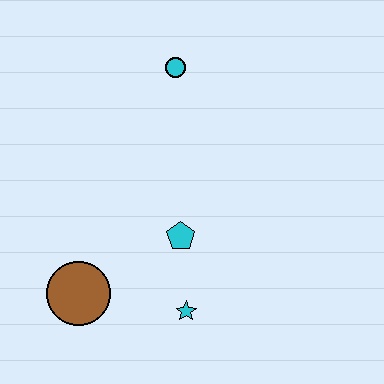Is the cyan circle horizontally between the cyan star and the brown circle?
Yes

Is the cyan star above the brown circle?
No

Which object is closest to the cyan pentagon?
The cyan star is closest to the cyan pentagon.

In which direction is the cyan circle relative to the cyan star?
The cyan circle is above the cyan star.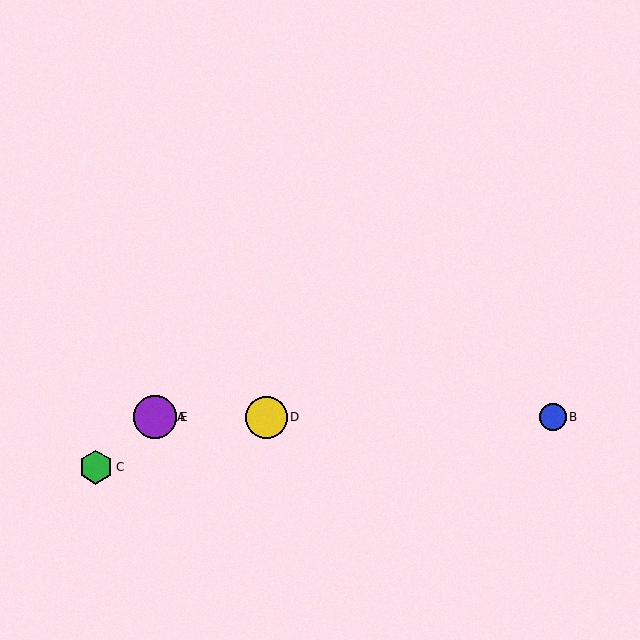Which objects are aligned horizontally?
Objects A, B, D, E are aligned horizontally.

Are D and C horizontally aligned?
No, D is at y≈417 and C is at y≈467.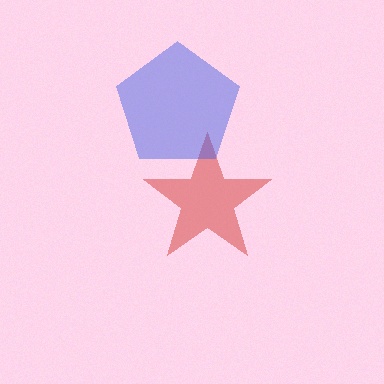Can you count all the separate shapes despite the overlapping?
Yes, there are 2 separate shapes.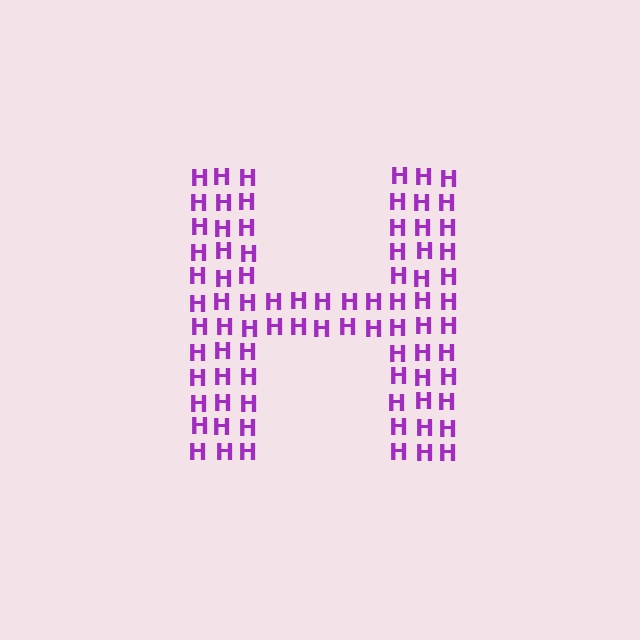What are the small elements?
The small elements are letter H's.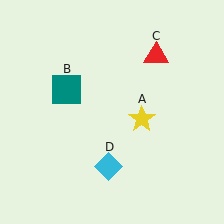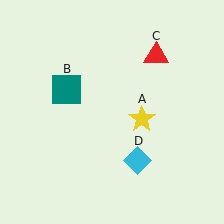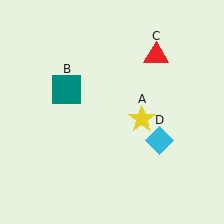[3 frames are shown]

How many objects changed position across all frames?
1 object changed position: cyan diamond (object D).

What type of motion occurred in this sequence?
The cyan diamond (object D) rotated counterclockwise around the center of the scene.